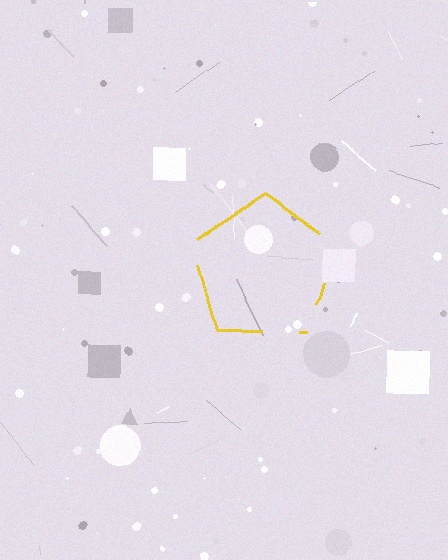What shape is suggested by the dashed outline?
The dashed outline suggests a pentagon.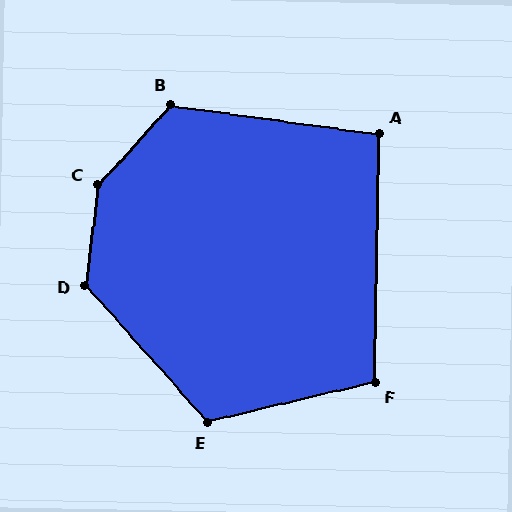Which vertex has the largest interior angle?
C, at approximately 145 degrees.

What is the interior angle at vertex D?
Approximately 131 degrees (obtuse).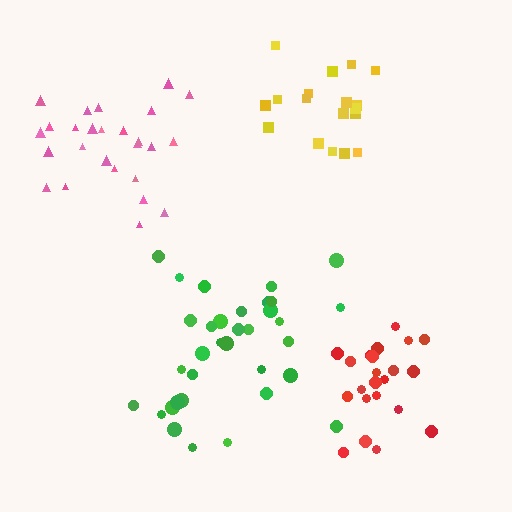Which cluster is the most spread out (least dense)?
Pink.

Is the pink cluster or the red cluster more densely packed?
Red.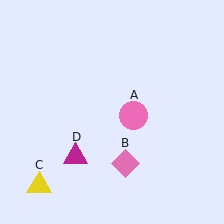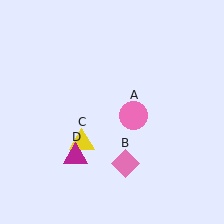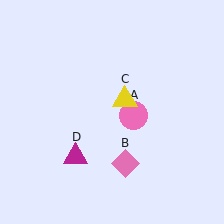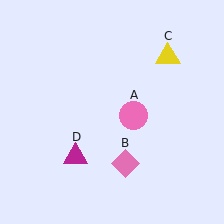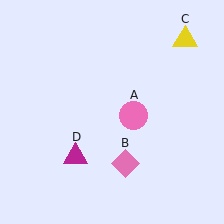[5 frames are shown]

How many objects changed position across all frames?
1 object changed position: yellow triangle (object C).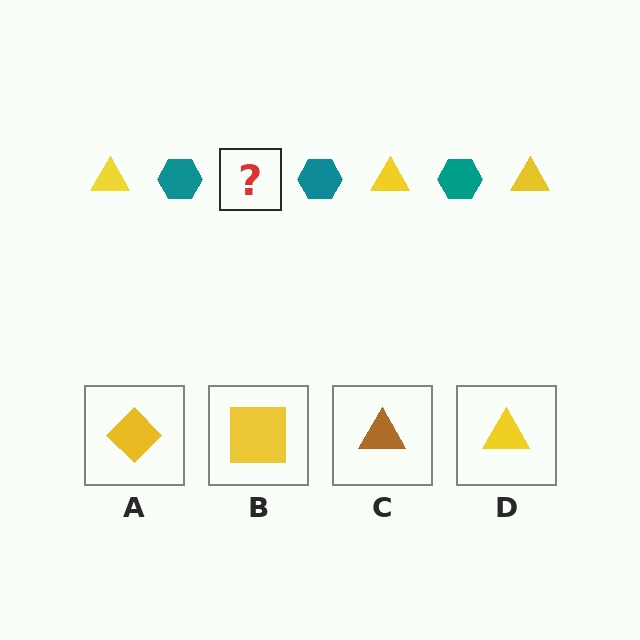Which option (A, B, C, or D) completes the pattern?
D.